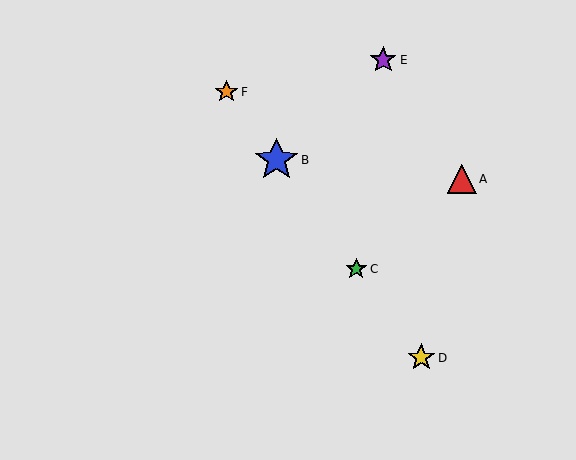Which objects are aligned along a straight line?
Objects B, C, D, F are aligned along a straight line.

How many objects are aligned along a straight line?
4 objects (B, C, D, F) are aligned along a straight line.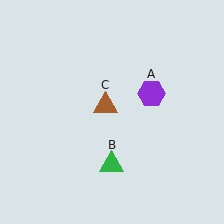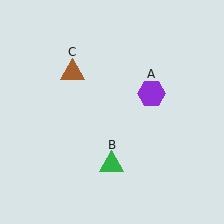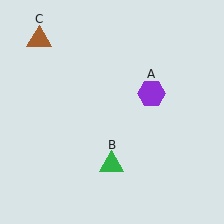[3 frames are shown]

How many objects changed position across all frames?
1 object changed position: brown triangle (object C).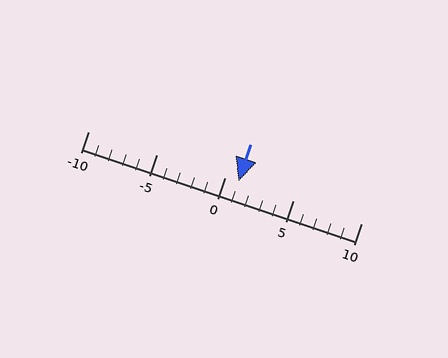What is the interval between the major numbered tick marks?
The major tick marks are spaced 5 units apart.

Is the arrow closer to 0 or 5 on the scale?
The arrow is closer to 0.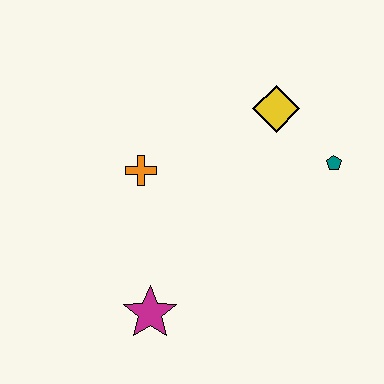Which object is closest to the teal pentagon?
The yellow diamond is closest to the teal pentagon.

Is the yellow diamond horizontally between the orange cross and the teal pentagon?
Yes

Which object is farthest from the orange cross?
The teal pentagon is farthest from the orange cross.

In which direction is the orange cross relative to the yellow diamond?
The orange cross is to the left of the yellow diamond.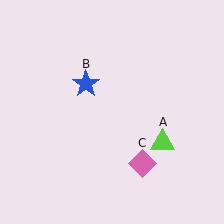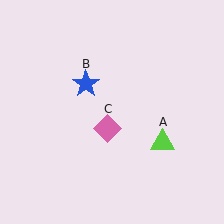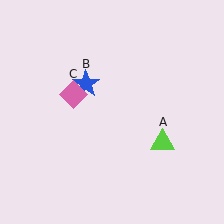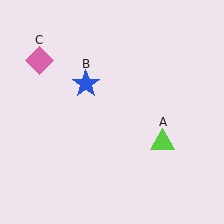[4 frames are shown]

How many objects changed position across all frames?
1 object changed position: pink diamond (object C).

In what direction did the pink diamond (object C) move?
The pink diamond (object C) moved up and to the left.